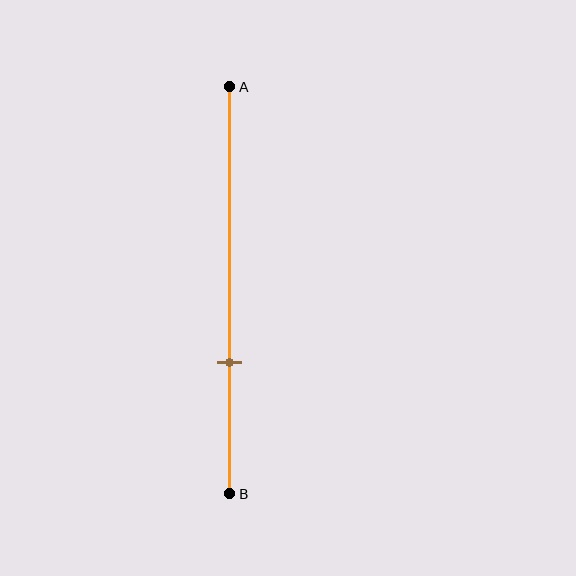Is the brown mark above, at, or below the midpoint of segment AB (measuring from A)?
The brown mark is below the midpoint of segment AB.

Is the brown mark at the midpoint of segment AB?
No, the mark is at about 70% from A, not at the 50% midpoint.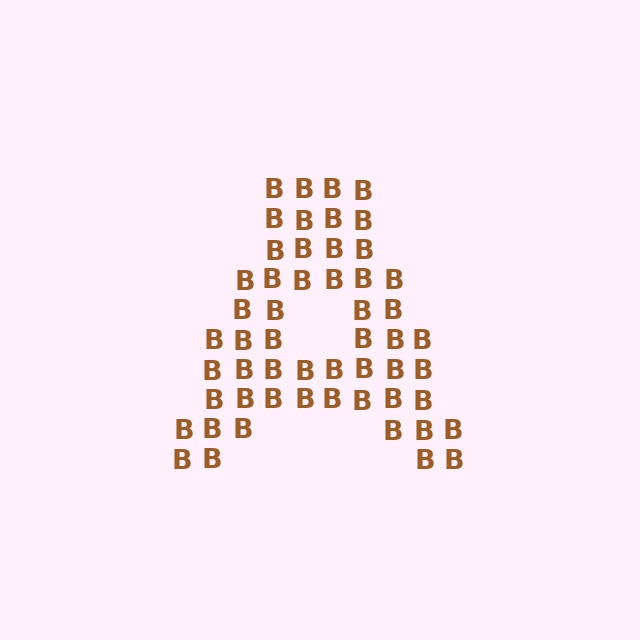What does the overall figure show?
The overall figure shows the letter A.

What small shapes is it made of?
It is made of small letter B's.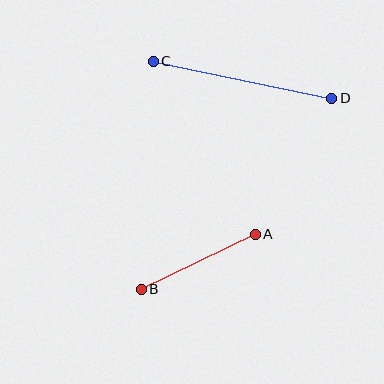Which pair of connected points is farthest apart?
Points C and D are farthest apart.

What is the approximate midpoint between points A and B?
The midpoint is at approximately (198, 262) pixels.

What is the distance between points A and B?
The distance is approximately 127 pixels.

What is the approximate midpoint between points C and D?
The midpoint is at approximately (242, 80) pixels.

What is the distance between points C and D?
The distance is approximately 182 pixels.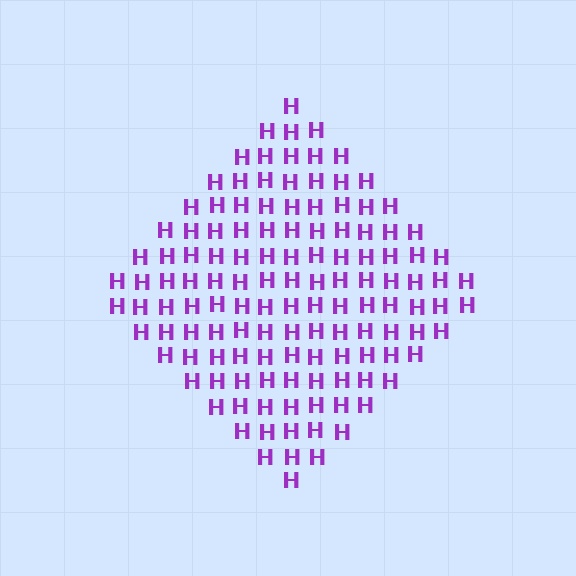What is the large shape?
The large shape is a diamond.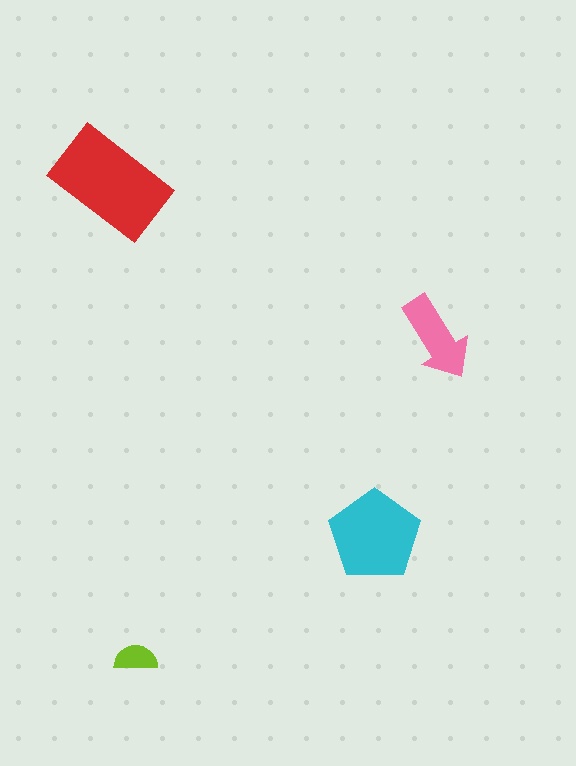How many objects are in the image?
There are 4 objects in the image.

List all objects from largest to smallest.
The red rectangle, the cyan pentagon, the pink arrow, the lime semicircle.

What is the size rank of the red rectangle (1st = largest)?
1st.